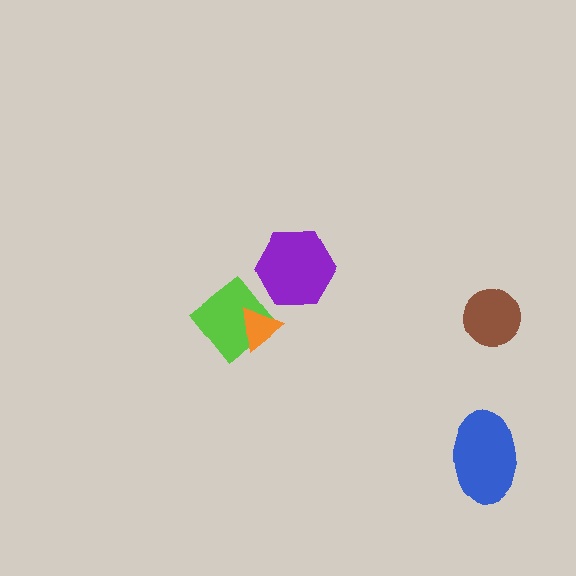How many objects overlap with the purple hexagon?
0 objects overlap with the purple hexagon.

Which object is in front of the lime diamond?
The orange triangle is in front of the lime diamond.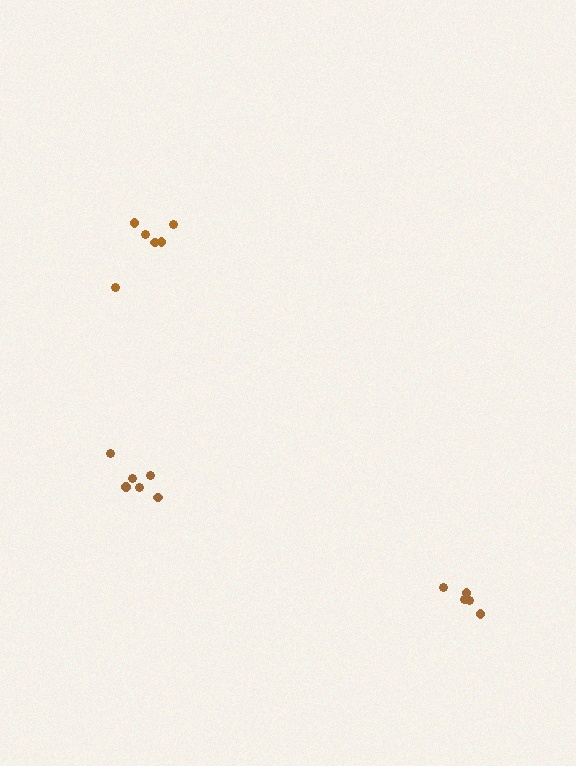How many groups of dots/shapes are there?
There are 3 groups.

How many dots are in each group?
Group 1: 5 dots, Group 2: 6 dots, Group 3: 6 dots (17 total).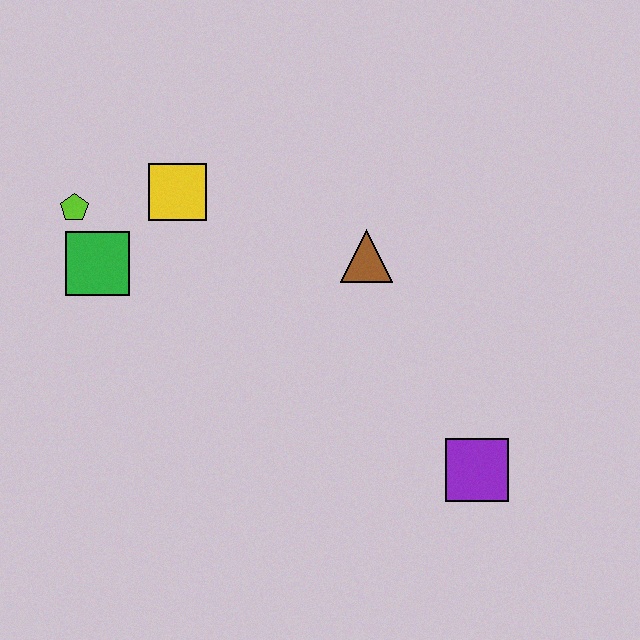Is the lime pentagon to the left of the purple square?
Yes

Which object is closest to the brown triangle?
The yellow square is closest to the brown triangle.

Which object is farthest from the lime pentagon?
The purple square is farthest from the lime pentagon.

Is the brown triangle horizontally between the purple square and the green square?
Yes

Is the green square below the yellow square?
Yes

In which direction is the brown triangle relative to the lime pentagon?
The brown triangle is to the right of the lime pentagon.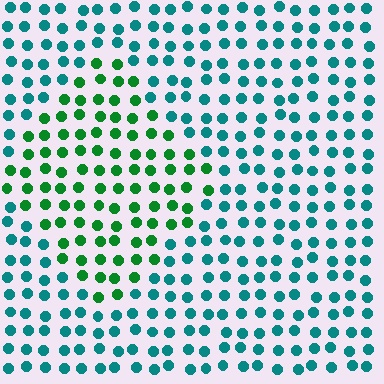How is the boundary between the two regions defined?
The boundary is defined purely by a slight shift in hue (about 45 degrees). Spacing, size, and orientation are identical on both sides.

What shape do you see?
I see a diamond.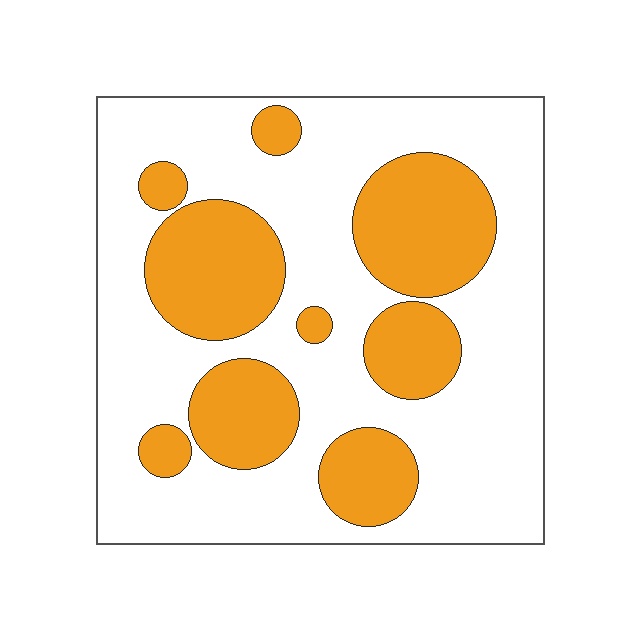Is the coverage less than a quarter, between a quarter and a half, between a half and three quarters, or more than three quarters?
Between a quarter and a half.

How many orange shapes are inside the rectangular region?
9.